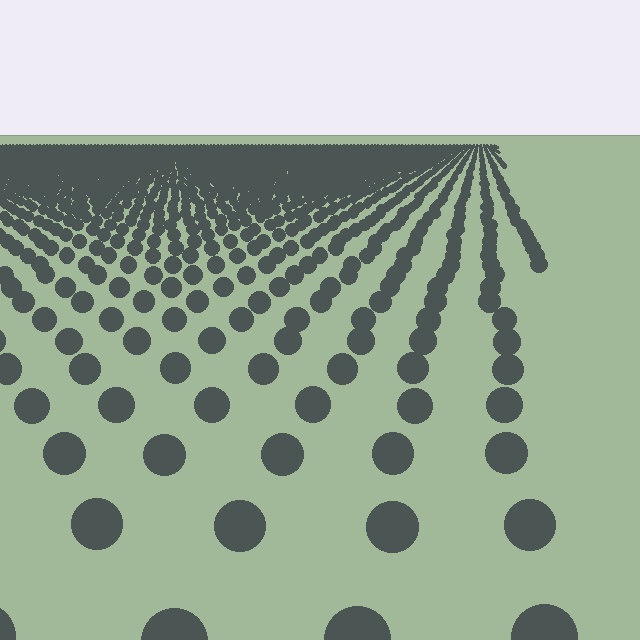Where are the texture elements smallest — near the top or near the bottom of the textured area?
Near the top.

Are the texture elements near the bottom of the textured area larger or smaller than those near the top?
Larger. Near the bottom, elements are closer to the viewer and appear at a bigger on-screen size.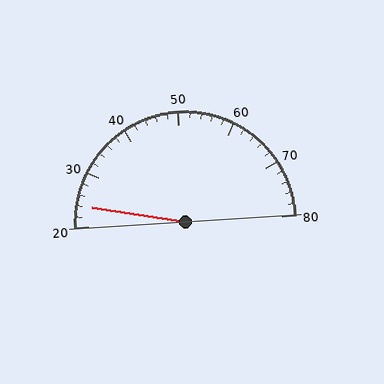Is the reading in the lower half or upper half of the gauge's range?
The reading is in the lower half of the range (20 to 80).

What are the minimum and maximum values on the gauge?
The gauge ranges from 20 to 80.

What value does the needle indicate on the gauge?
The needle indicates approximately 24.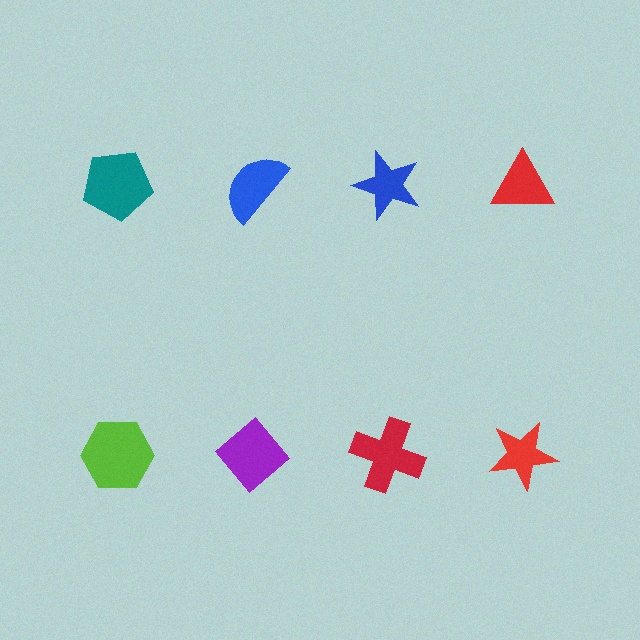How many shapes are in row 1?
4 shapes.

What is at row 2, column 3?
A red cross.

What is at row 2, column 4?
A red star.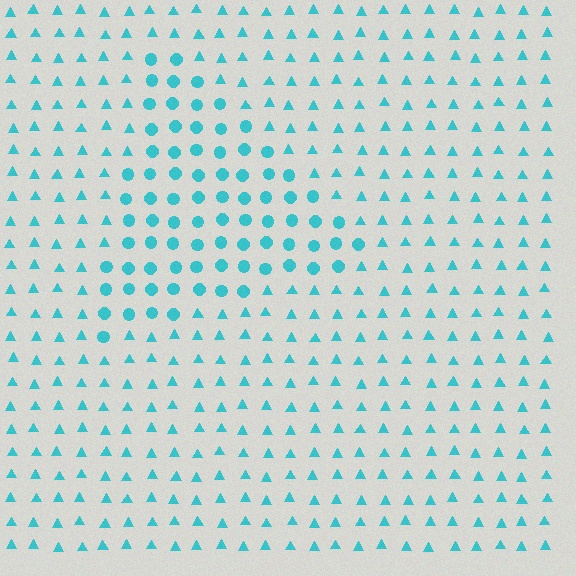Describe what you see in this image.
The image is filled with small cyan elements arranged in a uniform grid. A triangle-shaped region contains circles, while the surrounding area contains triangles. The boundary is defined purely by the change in element shape.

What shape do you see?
I see a triangle.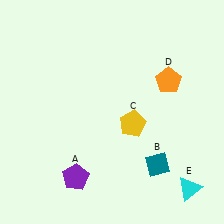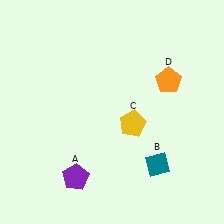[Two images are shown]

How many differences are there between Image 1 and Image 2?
There is 1 difference between the two images.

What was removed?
The cyan triangle (E) was removed in Image 2.